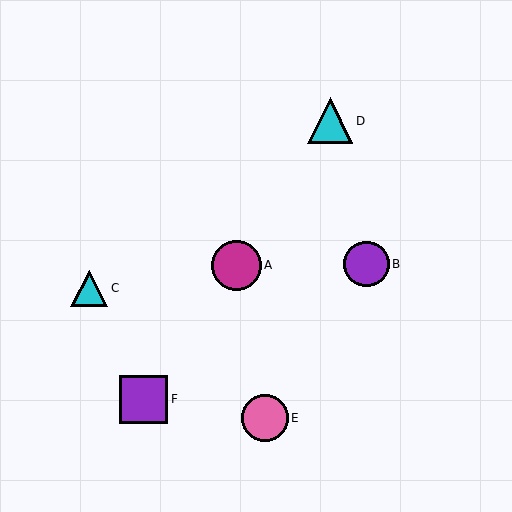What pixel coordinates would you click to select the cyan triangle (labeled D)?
Click at (330, 121) to select the cyan triangle D.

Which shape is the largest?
The magenta circle (labeled A) is the largest.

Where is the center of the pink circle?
The center of the pink circle is at (265, 418).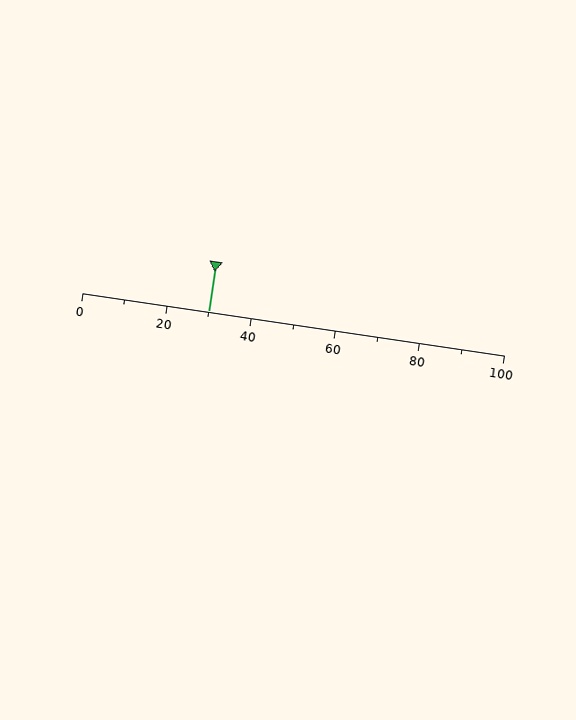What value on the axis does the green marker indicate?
The marker indicates approximately 30.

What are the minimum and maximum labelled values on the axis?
The axis runs from 0 to 100.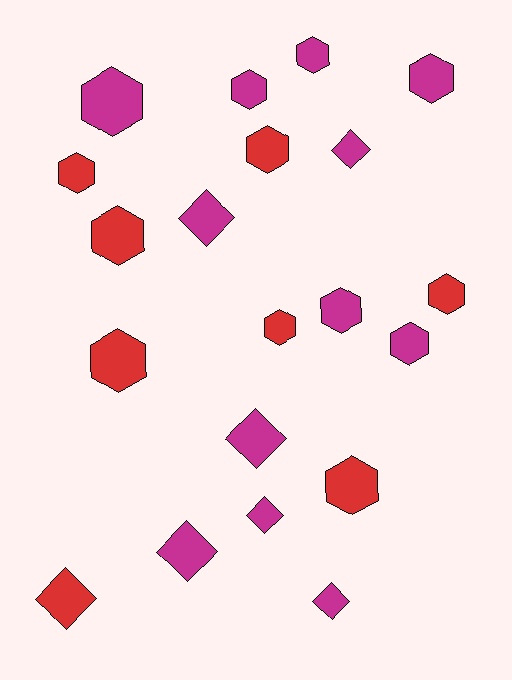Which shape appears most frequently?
Hexagon, with 13 objects.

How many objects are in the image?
There are 20 objects.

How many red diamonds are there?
There is 1 red diamond.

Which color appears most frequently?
Magenta, with 12 objects.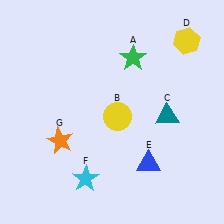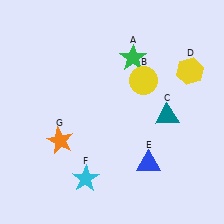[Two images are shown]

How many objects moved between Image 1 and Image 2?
2 objects moved between the two images.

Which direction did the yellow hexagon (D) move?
The yellow hexagon (D) moved down.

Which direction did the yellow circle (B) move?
The yellow circle (B) moved up.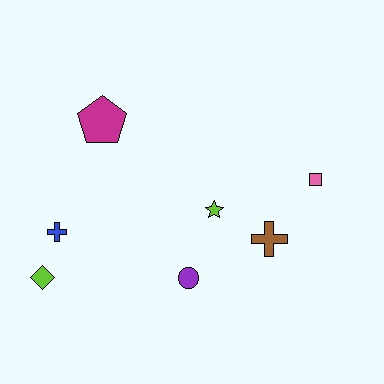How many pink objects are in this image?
There is 1 pink object.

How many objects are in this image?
There are 7 objects.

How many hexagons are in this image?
There are no hexagons.